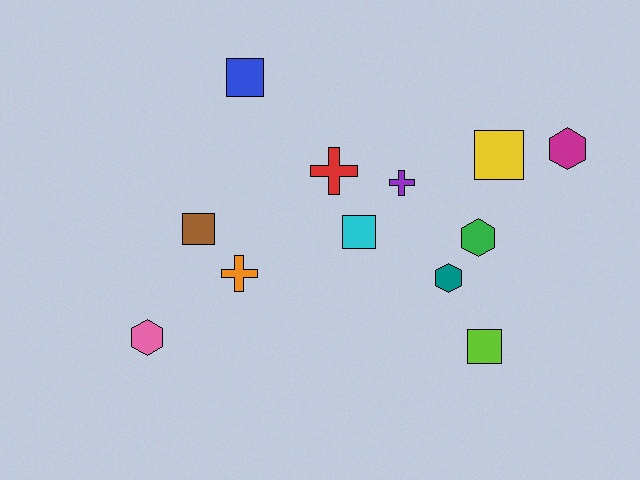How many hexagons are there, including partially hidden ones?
There are 4 hexagons.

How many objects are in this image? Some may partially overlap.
There are 12 objects.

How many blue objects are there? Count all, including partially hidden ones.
There is 1 blue object.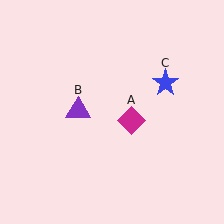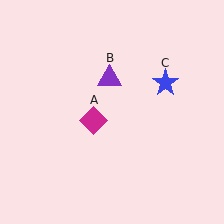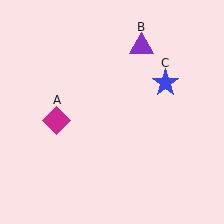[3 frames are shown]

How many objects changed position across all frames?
2 objects changed position: magenta diamond (object A), purple triangle (object B).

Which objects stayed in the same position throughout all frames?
Blue star (object C) remained stationary.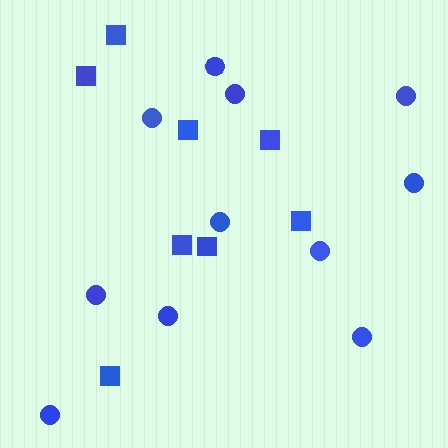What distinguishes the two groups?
There are 2 groups: one group of squares (8) and one group of circles (11).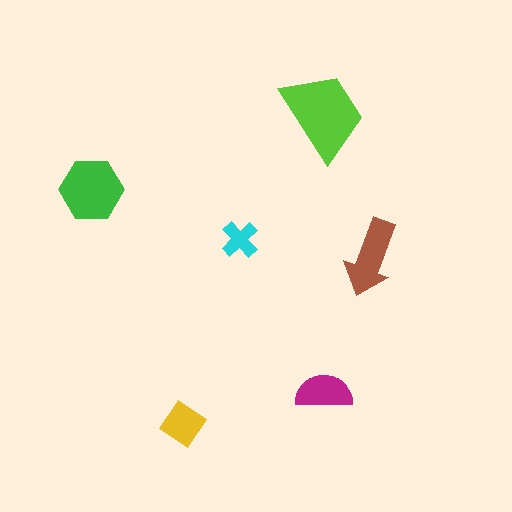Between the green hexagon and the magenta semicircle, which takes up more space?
The green hexagon.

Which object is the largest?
The lime trapezoid.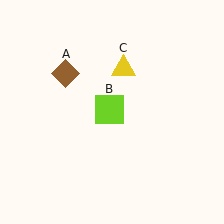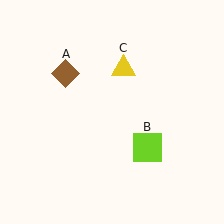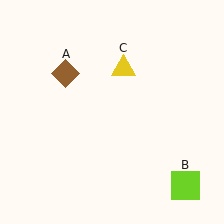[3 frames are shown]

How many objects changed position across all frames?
1 object changed position: lime square (object B).